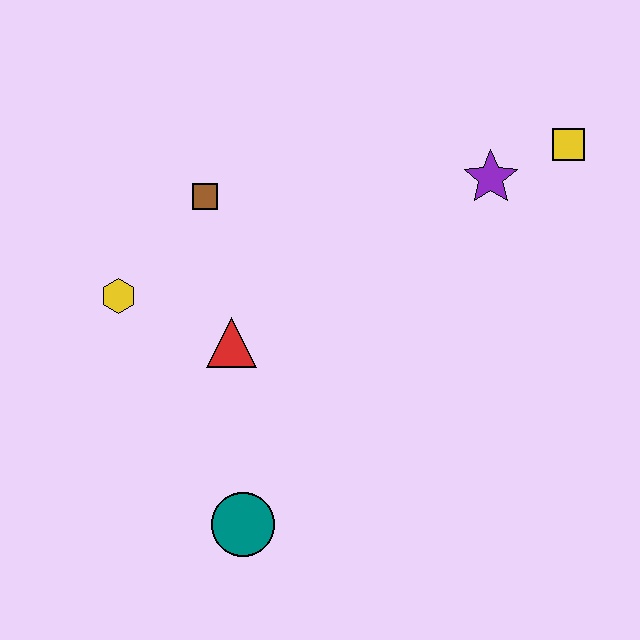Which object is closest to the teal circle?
The red triangle is closest to the teal circle.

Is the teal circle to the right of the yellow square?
No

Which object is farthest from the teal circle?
The yellow square is farthest from the teal circle.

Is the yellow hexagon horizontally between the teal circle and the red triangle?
No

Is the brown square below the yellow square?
Yes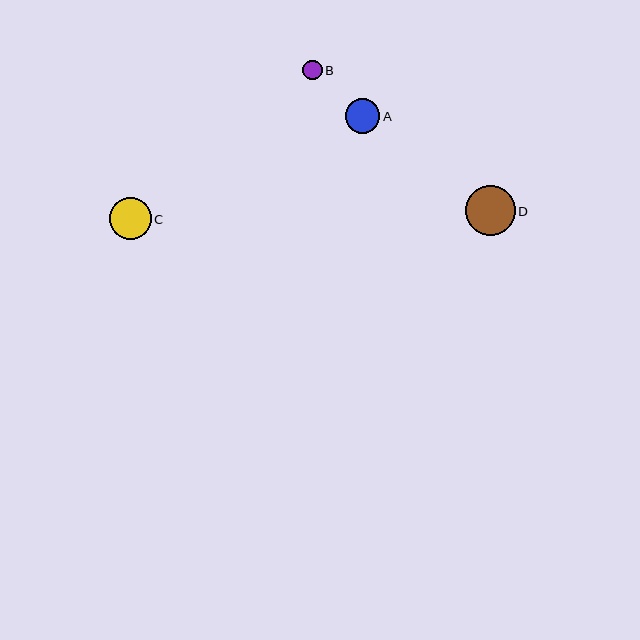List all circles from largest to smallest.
From largest to smallest: D, C, A, B.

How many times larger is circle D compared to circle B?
Circle D is approximately 2.6 times the size of circle B.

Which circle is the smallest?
Circle B is the smallest with a size of approximately 19 pixels.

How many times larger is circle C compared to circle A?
Circle C is approximately 1.2 times the size of circle A.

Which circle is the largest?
Circle D is the largest with a size of approximately 50 pixels.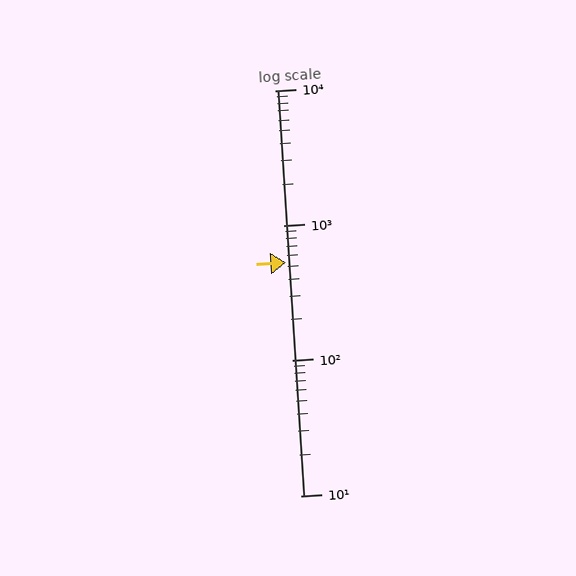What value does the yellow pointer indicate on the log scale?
The pointer indicates approximately 530.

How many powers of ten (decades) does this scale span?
The scale spans 3 decades, from 10 to 10000.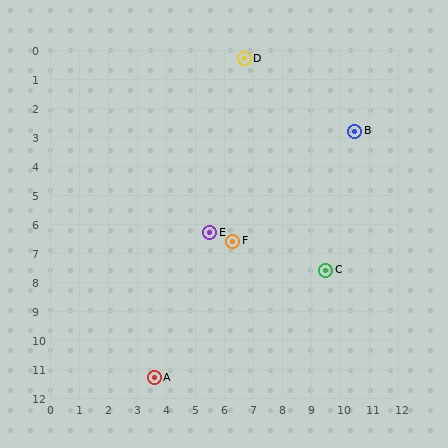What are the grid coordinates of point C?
Point C is at approximately (9.5, 7.6).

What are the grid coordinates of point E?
Point E is at approximately (5.5, 6.3).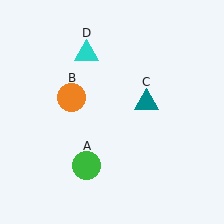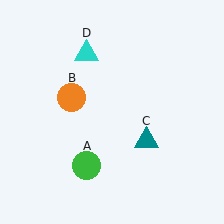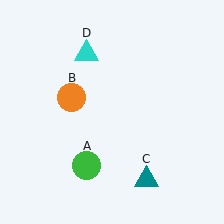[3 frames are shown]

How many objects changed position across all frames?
1 object changed position: teal triangle (object C).